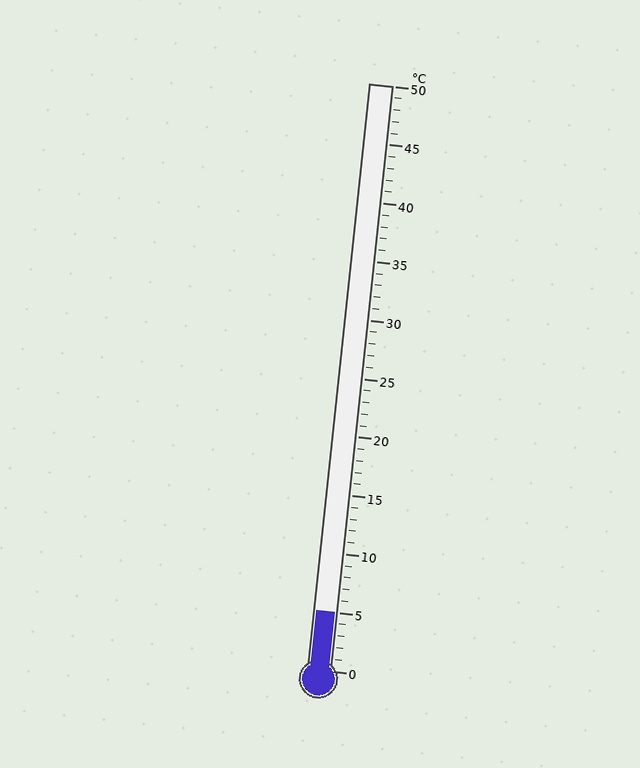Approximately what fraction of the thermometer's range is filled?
The thermometer is filled to approximately 10% of its range.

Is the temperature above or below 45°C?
The temperature is below 45°C.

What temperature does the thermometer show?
The thermometer shows approximately 5°C.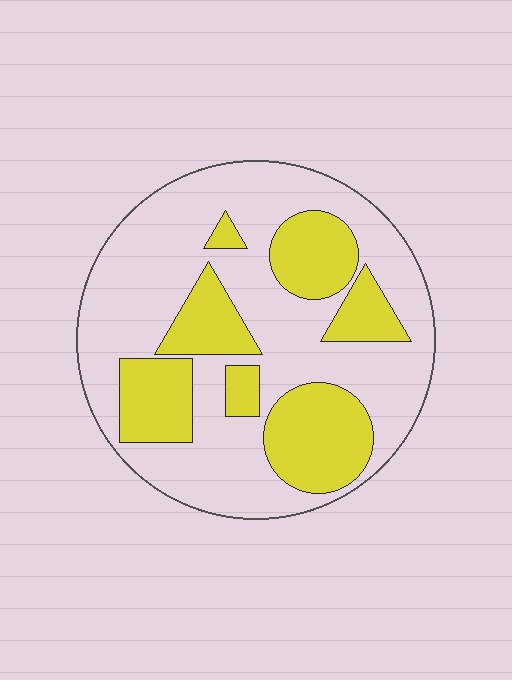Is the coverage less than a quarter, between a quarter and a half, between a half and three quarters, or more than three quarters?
Between a quarter and a half.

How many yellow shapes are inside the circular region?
7.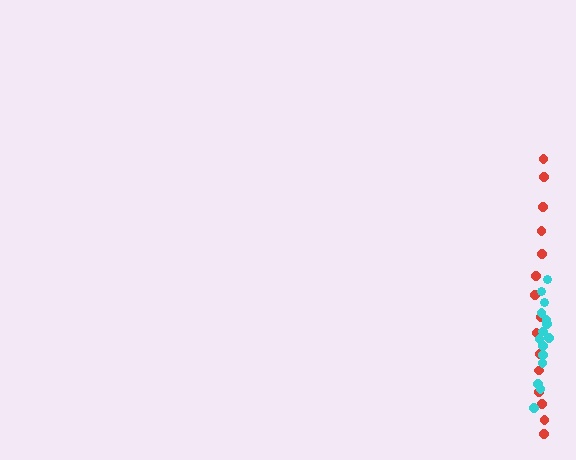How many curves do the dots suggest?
There are 2 distinct paths.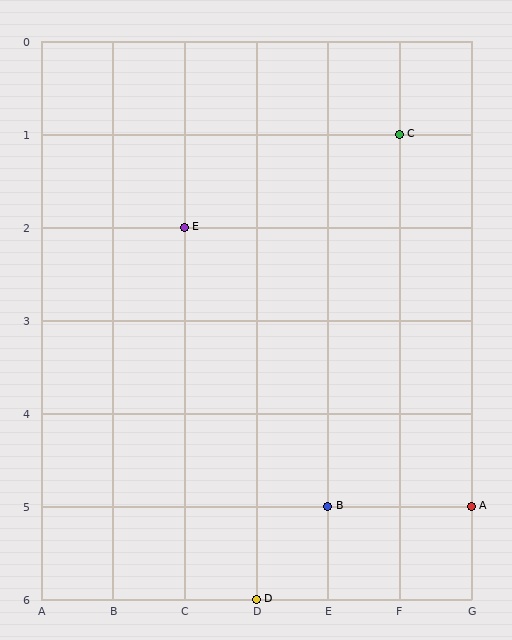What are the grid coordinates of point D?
Point D is at grid coordinates (D, 6).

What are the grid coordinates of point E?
Point E is at grid coordinates (C, 2).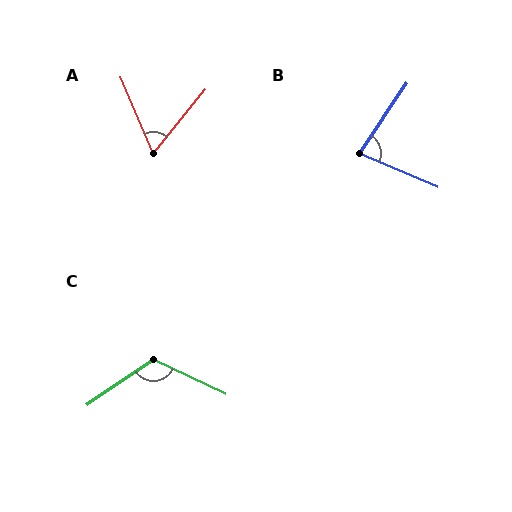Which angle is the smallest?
A, at approximately 62 degrees.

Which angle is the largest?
C, at approximately 120 degrees.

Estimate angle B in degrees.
Approximately 79 degrees.